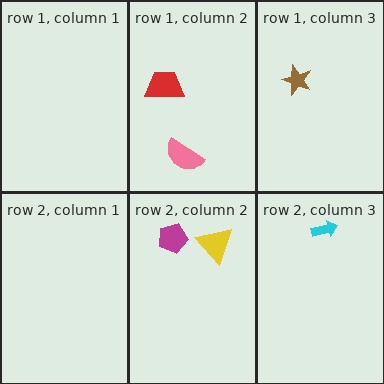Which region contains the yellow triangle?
The row 2, column 2 region.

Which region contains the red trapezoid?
The row 1, column 2 region.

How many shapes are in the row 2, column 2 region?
2.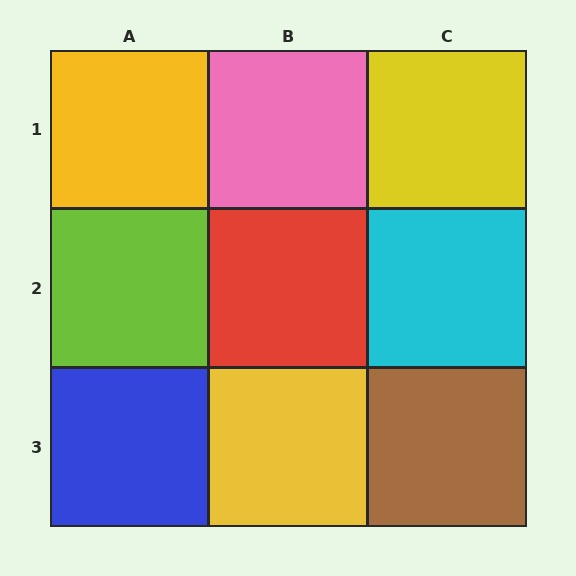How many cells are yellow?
3 cells are yellow.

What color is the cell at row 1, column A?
Yellow.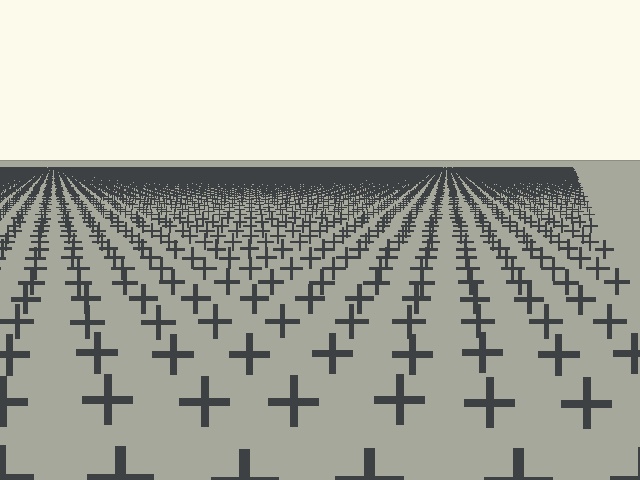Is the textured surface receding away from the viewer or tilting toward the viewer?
The surface is receding away from the viewer. Texture elements get smaller and denser toward the top.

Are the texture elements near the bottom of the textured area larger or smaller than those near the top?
Larger. Near the bottom, elements are closer to the viewer and appear at a bigger on-screen size.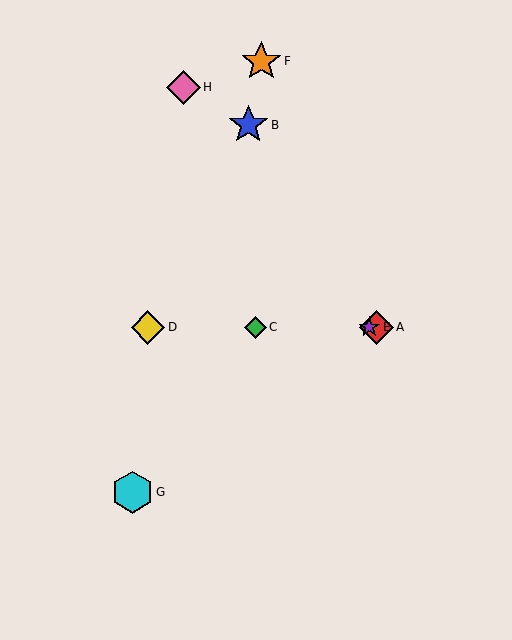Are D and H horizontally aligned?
No, D is at y≈327 and H is at y≈87.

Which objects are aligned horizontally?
Objects A, C, D, E are aligned horizontally.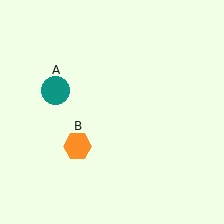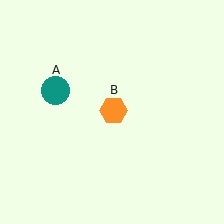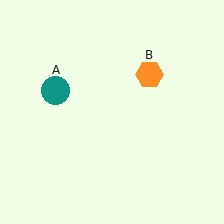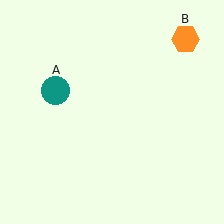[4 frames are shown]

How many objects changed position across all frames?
1 object changed position: orange hexagon (object B).